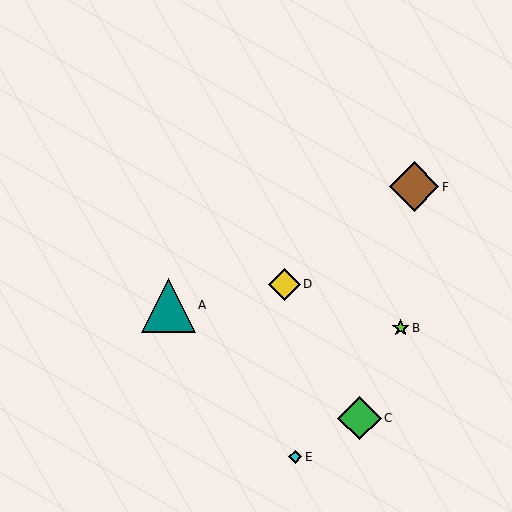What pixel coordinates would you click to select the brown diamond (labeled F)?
Click at (414, 187) to select the brown diamond F.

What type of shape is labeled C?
Shape C is a green diamond.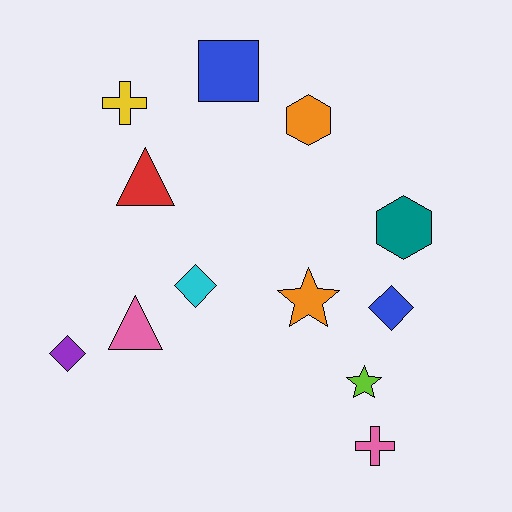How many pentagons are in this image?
There are no pentagons.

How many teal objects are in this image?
There is 1 teal object.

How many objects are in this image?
There are 12 objects.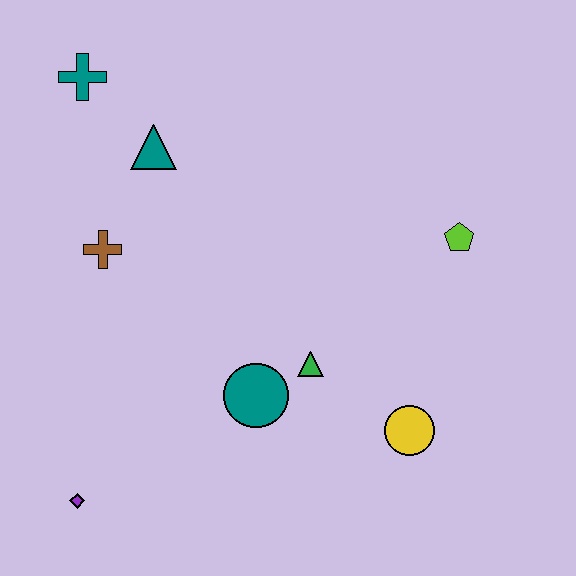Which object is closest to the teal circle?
The green triangle is closest to the teal circle.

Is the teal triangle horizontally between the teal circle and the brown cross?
Yes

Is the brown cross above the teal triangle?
No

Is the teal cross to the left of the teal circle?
Yes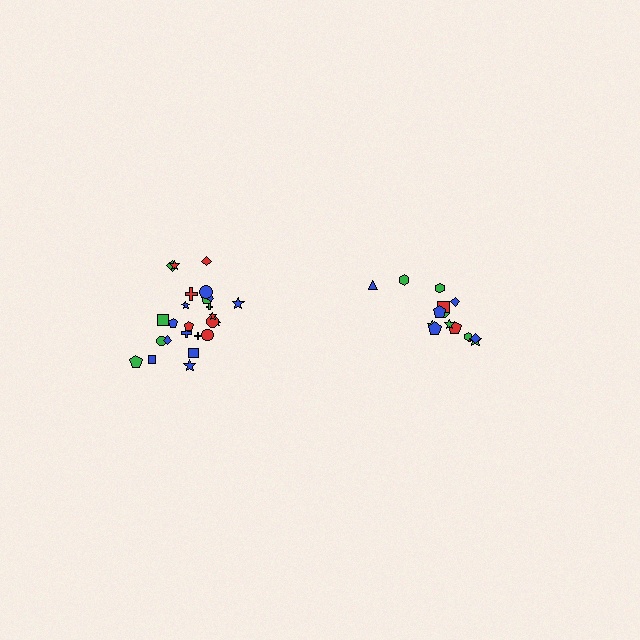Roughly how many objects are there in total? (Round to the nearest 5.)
Roughly 40 objects in total.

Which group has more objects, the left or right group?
The left group.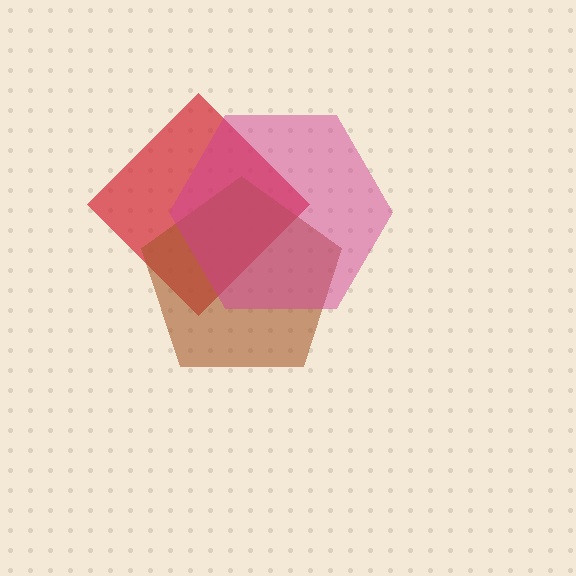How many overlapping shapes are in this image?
There are 3 overlapping shapes in the image.